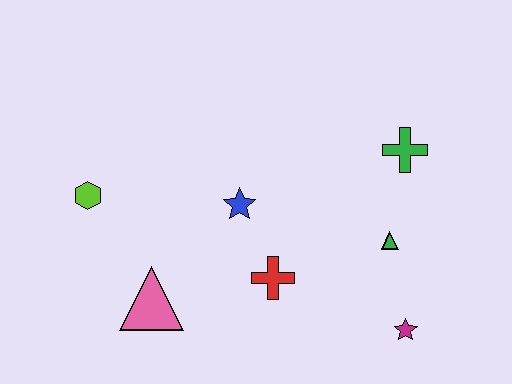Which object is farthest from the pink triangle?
The green cross is farthest from the pink triangle.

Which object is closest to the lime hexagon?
The pink triangle is closest to the lime hexagon.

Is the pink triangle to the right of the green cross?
No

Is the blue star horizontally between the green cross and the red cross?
No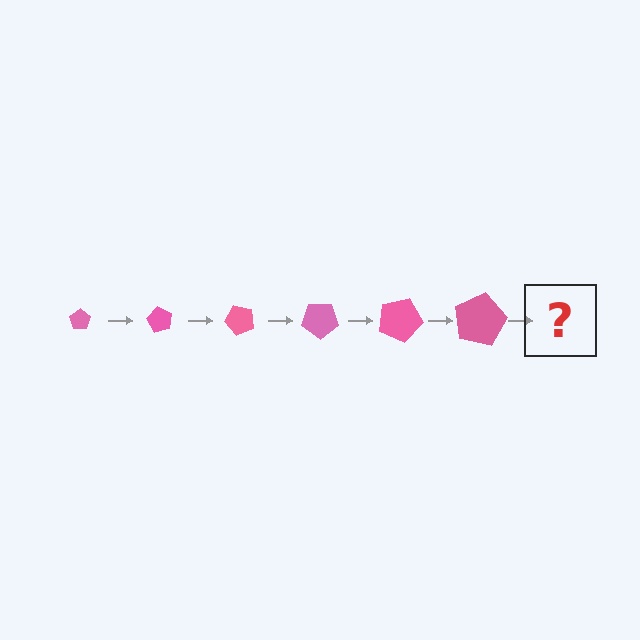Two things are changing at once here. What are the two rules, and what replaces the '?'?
The two rules are that the pentagon grows larger each step and it rotates 60 degrees each step. The '?' should be a pentagon, larger than the previous one and rotated 360 degrees from the start.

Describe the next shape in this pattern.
It should be a pentagon, larger than the previous one and rotated 360 degrees from the start.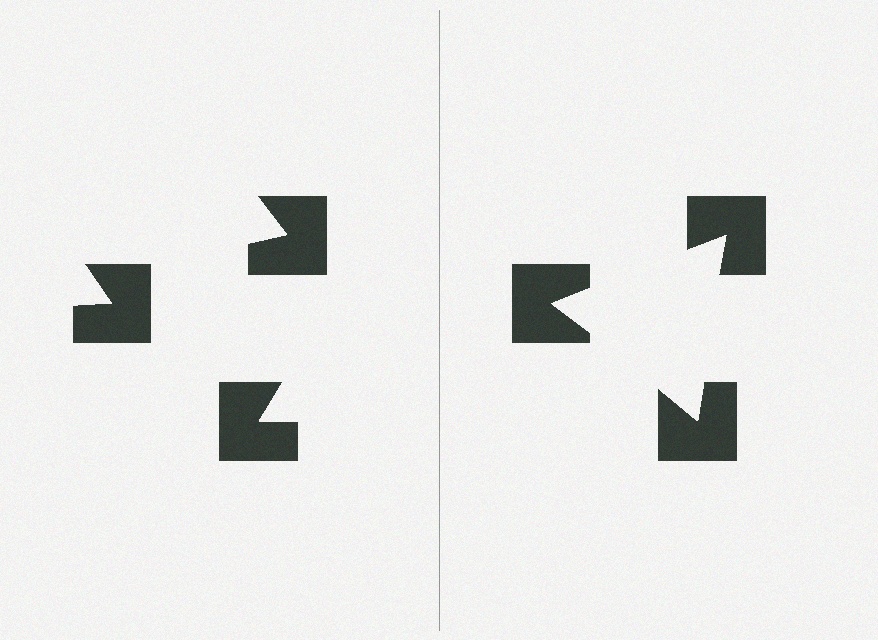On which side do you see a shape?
An illusory triangle appears on the right side. On the left side the wedge cuts are rotated, so no coherent shape forms.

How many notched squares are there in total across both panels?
6 — 3 on each side.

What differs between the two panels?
The notched squares are positioned identically on both sides; only the wedge orientations differ. On the right they align to a triangle; on the left they are misaligned.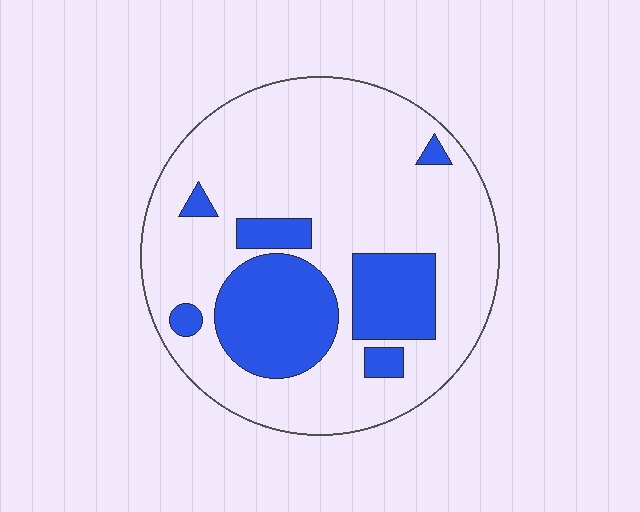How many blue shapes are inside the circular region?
7.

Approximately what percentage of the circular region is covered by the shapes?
Approximately 25%.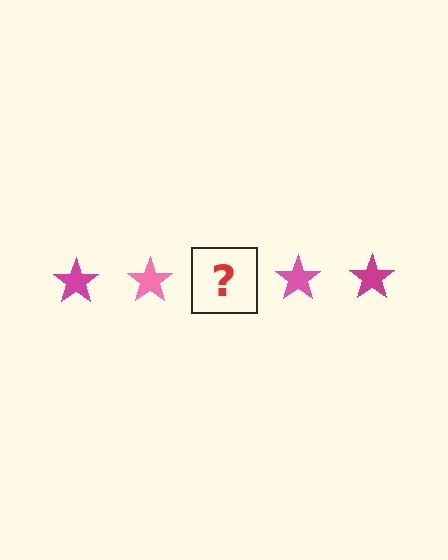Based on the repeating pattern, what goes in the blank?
The blank should be a magenta star.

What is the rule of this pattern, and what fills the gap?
The rule is that the pattern cycles through magenta, pink stars. The gap should be filled with a magenta star.